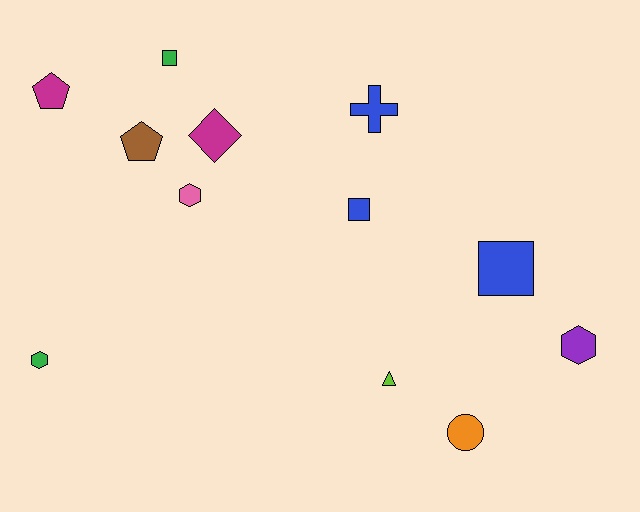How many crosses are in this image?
There is 1 cross.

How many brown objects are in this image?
There is 1 brown object.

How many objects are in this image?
There are 12 objects.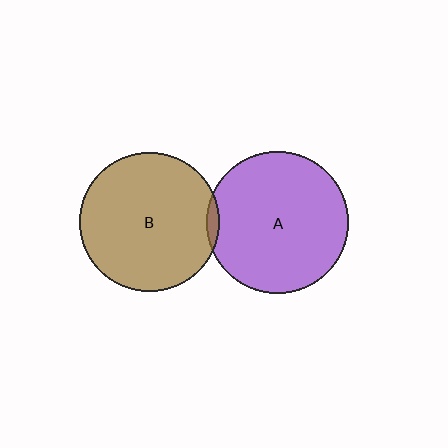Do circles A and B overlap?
Yes.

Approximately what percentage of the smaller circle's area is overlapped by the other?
Approximately 5%.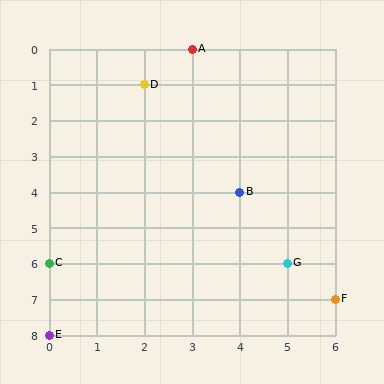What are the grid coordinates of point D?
Point D is at grid coordinates (2, 1).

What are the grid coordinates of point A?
Point A is at grid coordinates (3, 0).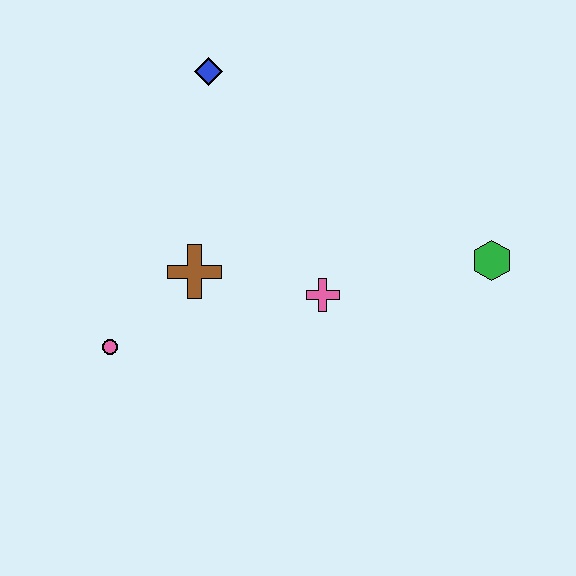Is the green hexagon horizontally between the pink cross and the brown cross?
No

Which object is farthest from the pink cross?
The blue diamond is farthest from the pink cross.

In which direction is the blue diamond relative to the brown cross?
The blue diamond is above the brown cross.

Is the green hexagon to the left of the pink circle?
No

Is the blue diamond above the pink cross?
Yes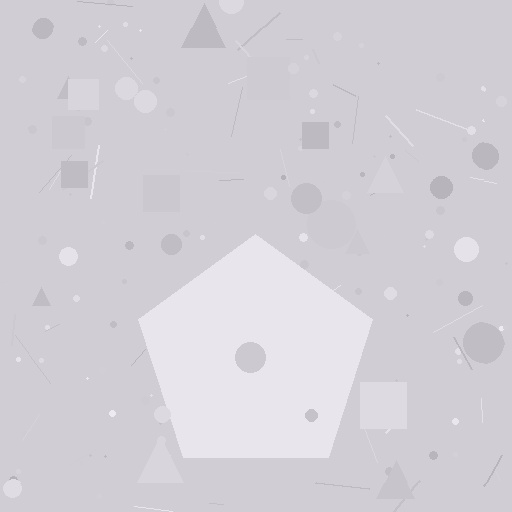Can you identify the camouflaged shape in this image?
The camouflaged shape is a pentagon.